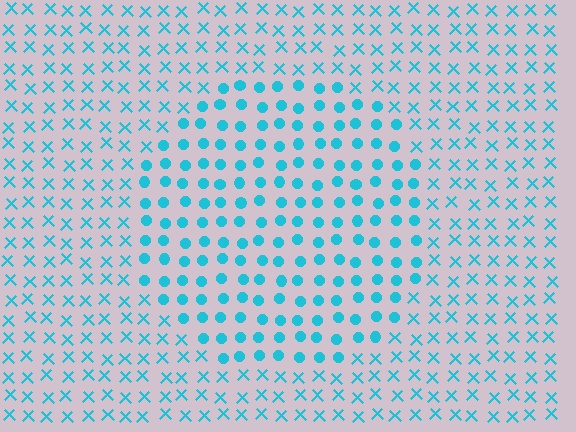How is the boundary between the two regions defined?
The boundary is defined by a change in element shape: circles inside vs. X marks outside. All elements share the same color and spacing.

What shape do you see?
I see a circle.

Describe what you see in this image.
The image is filled with small cyan elements arranged in a uniform grid. A circle-shaped region contains circles, while the surrounding area contains X marks. The boundary is defined purely by the change in element shape.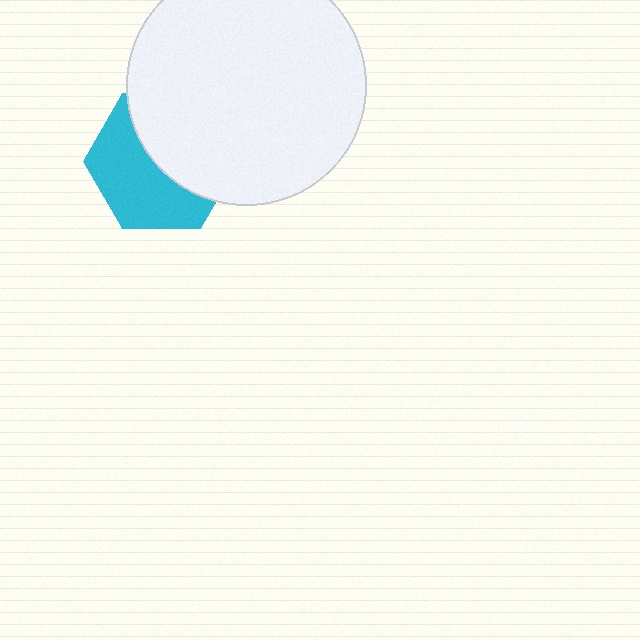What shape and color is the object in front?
The object in front is a white circle.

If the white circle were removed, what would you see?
You would see the complete cyan hexagon.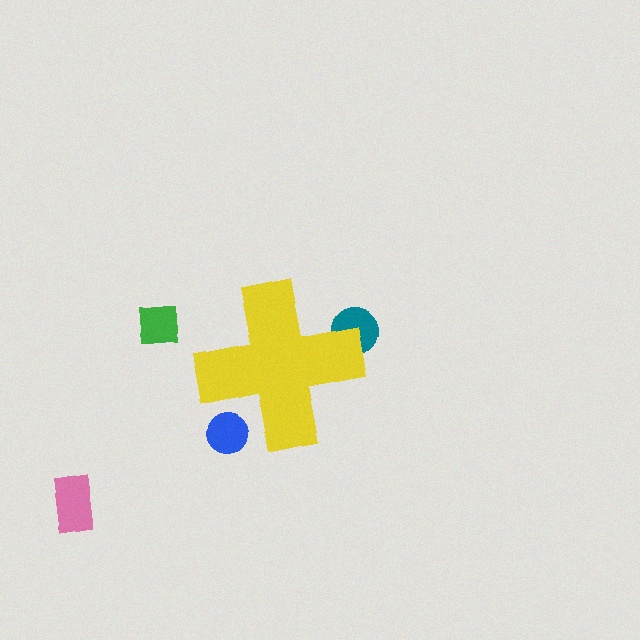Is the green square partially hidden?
No, the green square is fully visible.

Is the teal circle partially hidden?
Yes, the teal circle is partially hidden behind the yellow cross.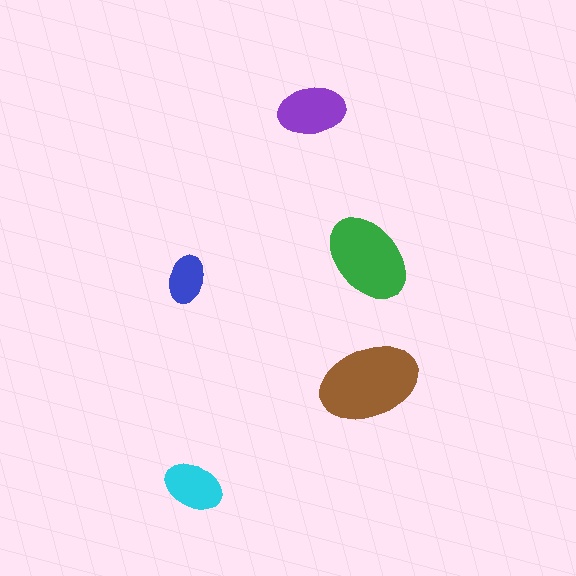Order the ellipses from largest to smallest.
the brown one, the green one, the purple one, the cyan one, the blue one.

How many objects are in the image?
There are 5 objects in the image.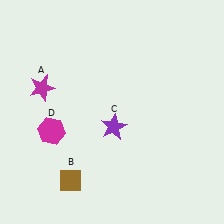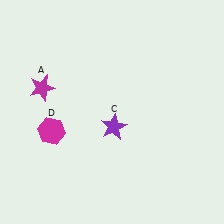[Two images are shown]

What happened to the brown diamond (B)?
The brown diamond (B) was removed in Image 2. It was in the bottom-left area of Image 1.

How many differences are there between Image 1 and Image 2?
There is 1 difference between the two images.